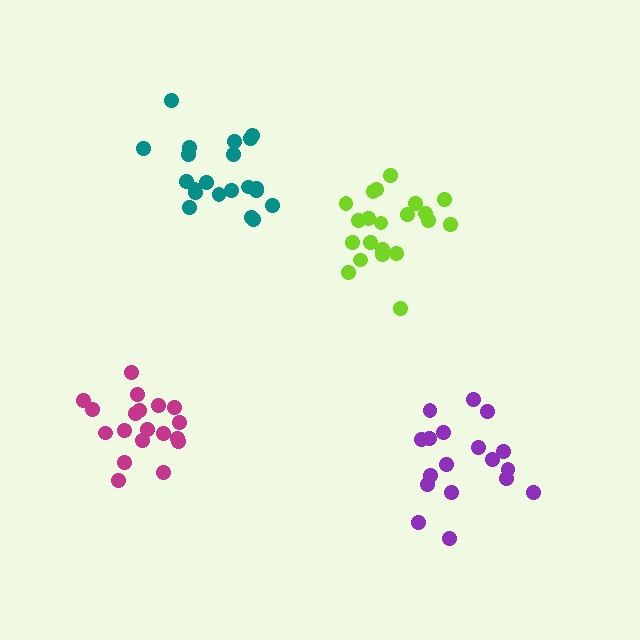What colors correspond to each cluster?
The clusters are colored: purple, lime, teal, magenta.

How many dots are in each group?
Group 1: 18 dots, Group 2: 21 dots, Group 3: 21 dots, Group 4: 19 dots (79 total).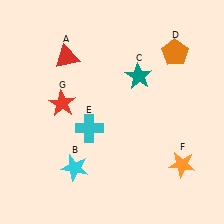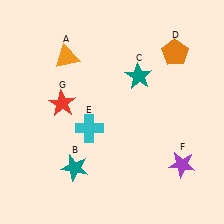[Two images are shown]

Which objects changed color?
A changed from red to orange. B changed from cyan to teal. F changed from orange to purple.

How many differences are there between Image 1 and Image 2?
There are 3 differences between the two images.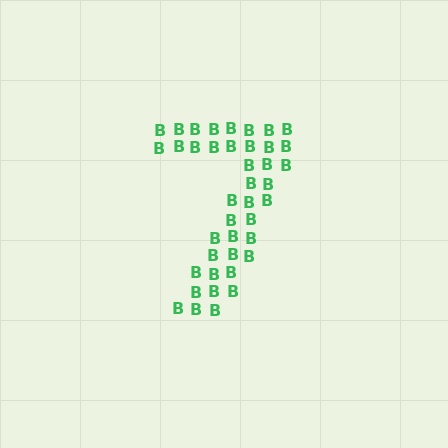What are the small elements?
The small elements are letter B's.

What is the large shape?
The large shape is the digit 7.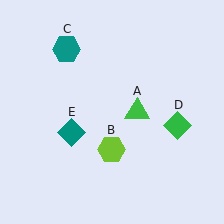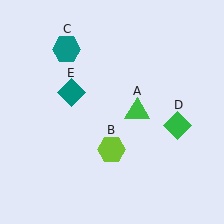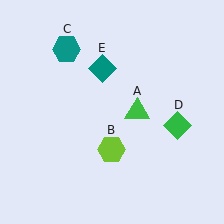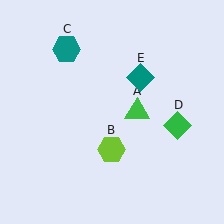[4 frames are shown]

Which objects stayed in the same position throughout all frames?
Green triangle (object A) and lime hexagon (object B) and teal hexagon (object C) and green diamond (object D) remained stationary.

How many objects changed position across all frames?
1 object changed position: teal diamond (object E).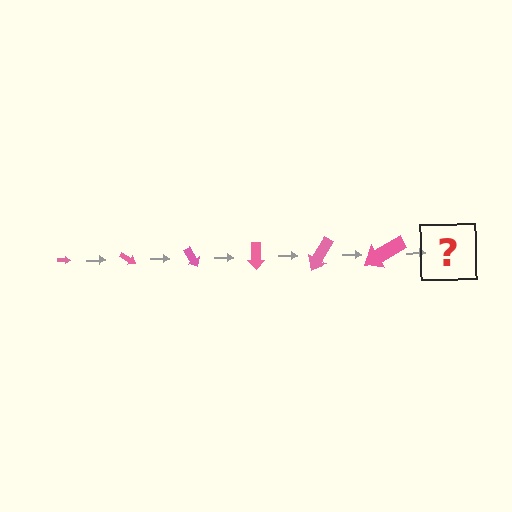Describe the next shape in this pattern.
It should be an arrow, larger than the previous one and rotated 180 degrees from the start.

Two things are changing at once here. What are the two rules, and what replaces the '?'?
The two rules are that the arrow grows larger each step and it rotates 30 degrees each step. The '?' should be an arrow, larger than the previous one and rotated 180 degrees from the start.